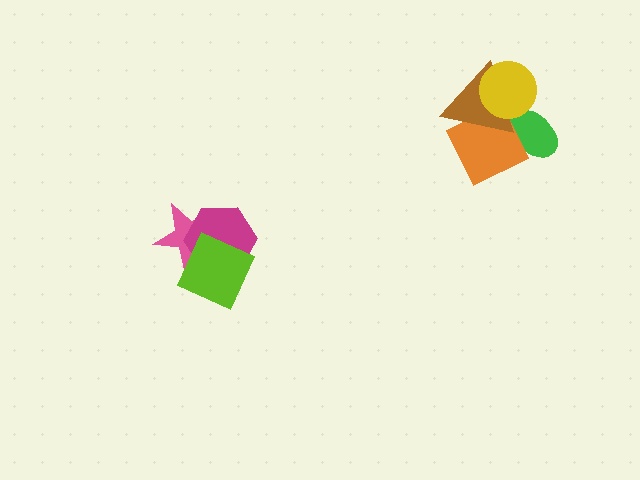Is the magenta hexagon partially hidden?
Yes, it is partially covered by another shape.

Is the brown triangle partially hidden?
Yes, it is partially covered by another shape.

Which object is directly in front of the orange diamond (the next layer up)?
The brown triangle is directly in front of the orange diamond.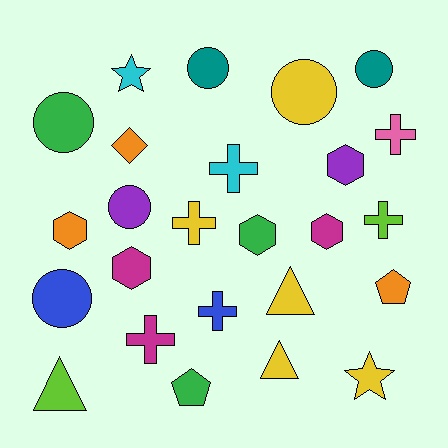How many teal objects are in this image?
There are 2 teal objects.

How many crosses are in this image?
There are 6 crosses.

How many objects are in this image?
There are 25 objects.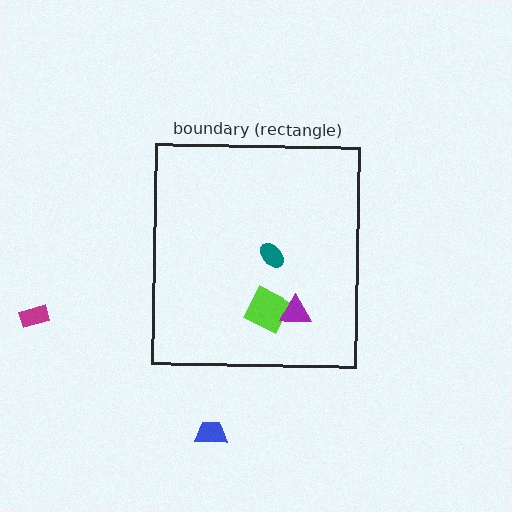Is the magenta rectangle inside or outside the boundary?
Outside.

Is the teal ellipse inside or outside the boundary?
Inside.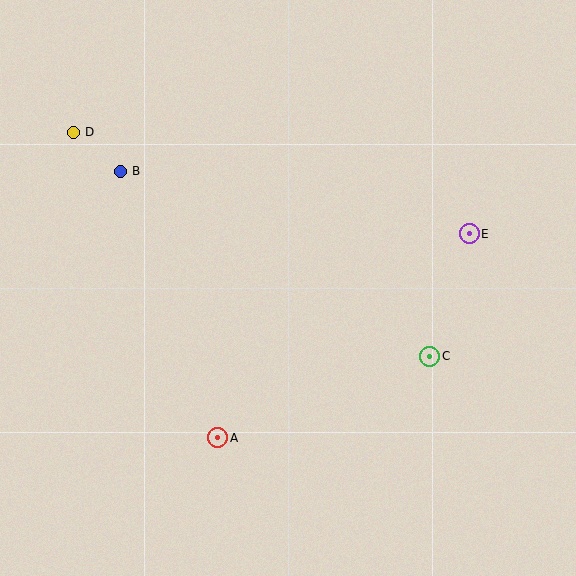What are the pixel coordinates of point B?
Point B is at (120, 171).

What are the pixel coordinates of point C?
Point C is at (430, 356).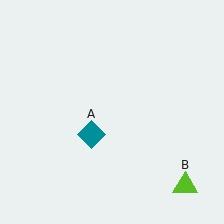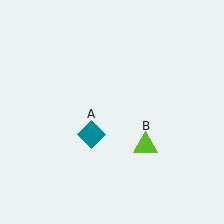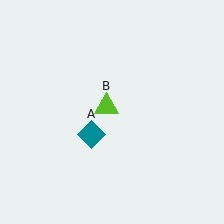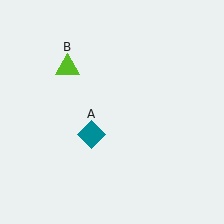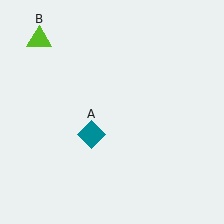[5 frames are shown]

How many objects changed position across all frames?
1 object changed position: lime triangle (object B).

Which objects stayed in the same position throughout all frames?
Teal diamond (object A) remained stationary.